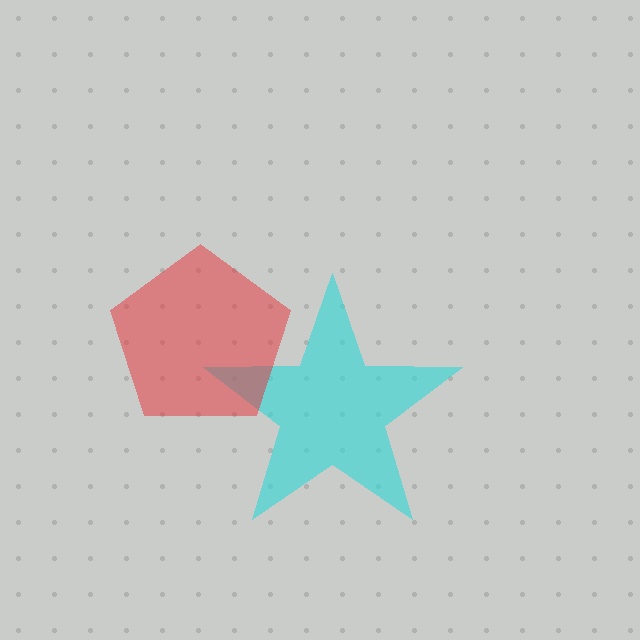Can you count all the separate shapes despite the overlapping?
Yes, there are 2 separate shapes.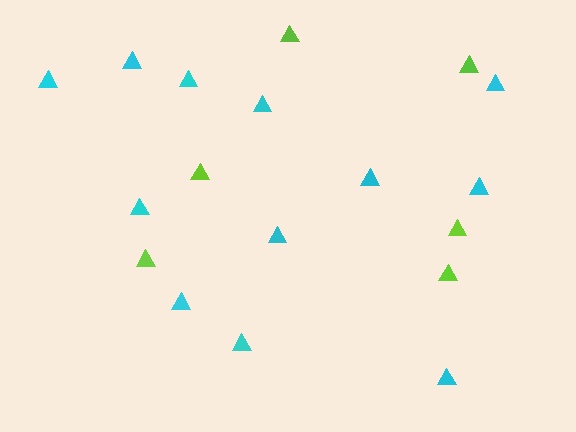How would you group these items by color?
There are 2 groups: one group of lime triangles (6) and one group of cyan triangles (12).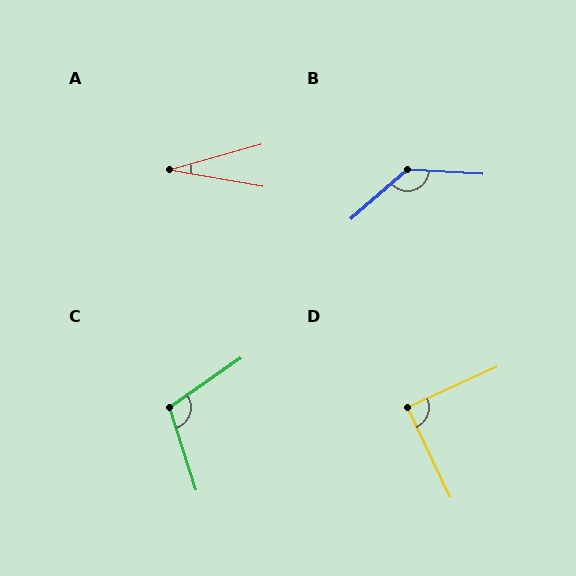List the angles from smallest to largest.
A (26°), D (89°), C (107°), B (135°).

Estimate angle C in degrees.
Approximately 107 degrees.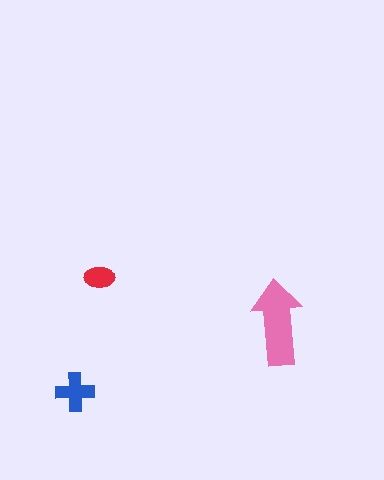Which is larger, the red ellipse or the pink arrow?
The pink arrow.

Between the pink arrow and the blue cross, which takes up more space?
The pink arrow.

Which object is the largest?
The pink arrow.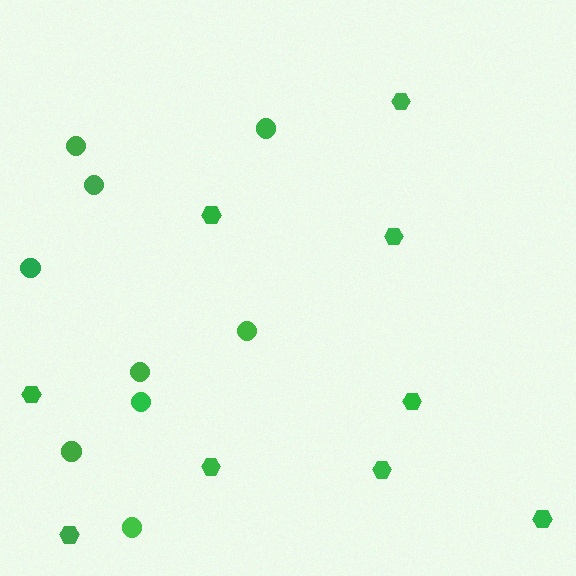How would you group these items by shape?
There are 2 groups: one group of circles (9) and one group of hexagons (9).